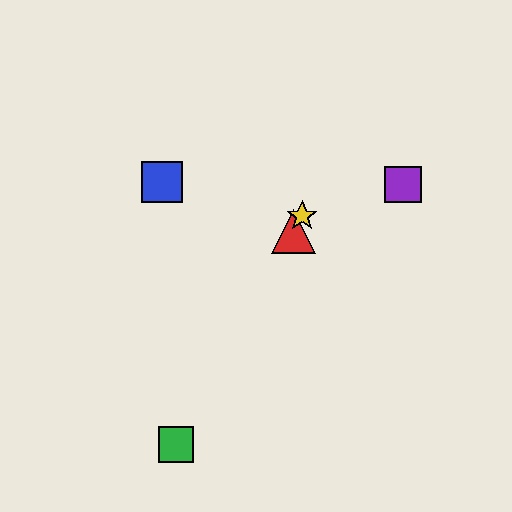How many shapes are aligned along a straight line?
3 shapes (the red triangle, the green square, the yellow star) are aligned along a straight line.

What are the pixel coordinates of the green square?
The green square is at (176, 444).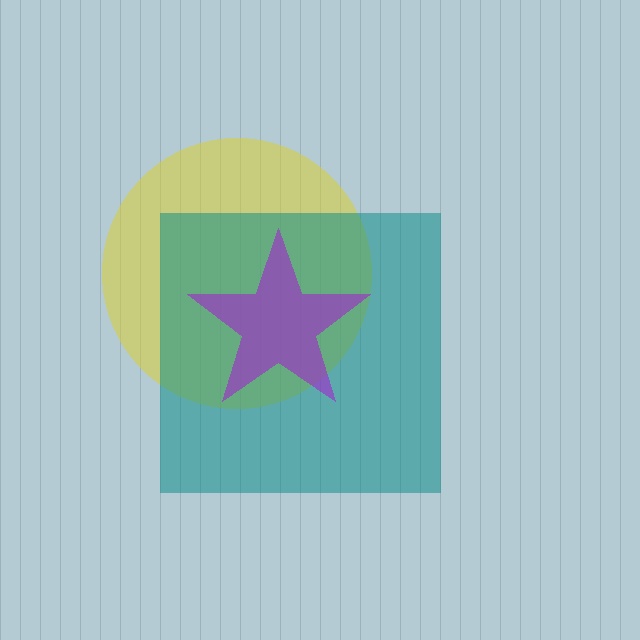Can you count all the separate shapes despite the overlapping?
Yes, there are 3 separate shapes.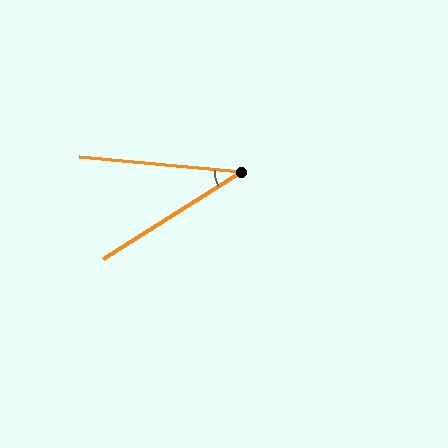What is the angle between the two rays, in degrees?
Approximately 37 degrees.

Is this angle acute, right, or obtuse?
It is acute.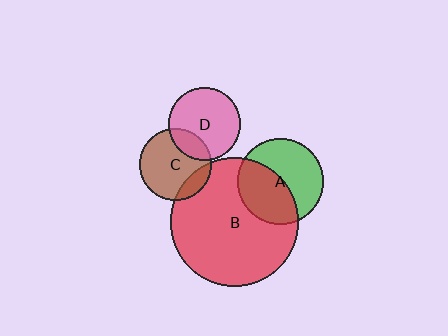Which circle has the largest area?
Circle B (red).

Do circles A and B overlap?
Yes.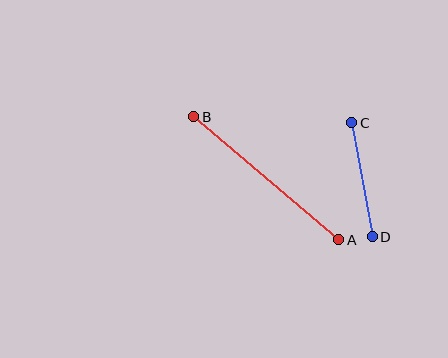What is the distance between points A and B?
The distance is approximately 190 pixels.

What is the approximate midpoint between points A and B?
The midpoint is at approximately (266, 178) pixels.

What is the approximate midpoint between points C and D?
The midpoint is at approximately (362, 180) pixels.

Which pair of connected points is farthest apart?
Points A and B are farthest apart.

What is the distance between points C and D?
The distance is approximately 116 pixels.